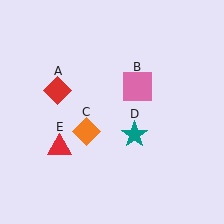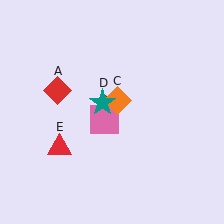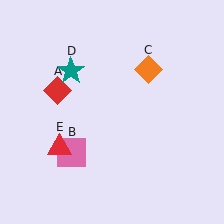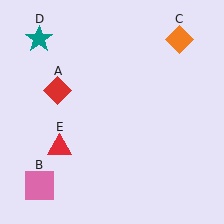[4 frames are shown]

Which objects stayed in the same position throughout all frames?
Red diamond (object A) and red triangle (object E) remained stationary.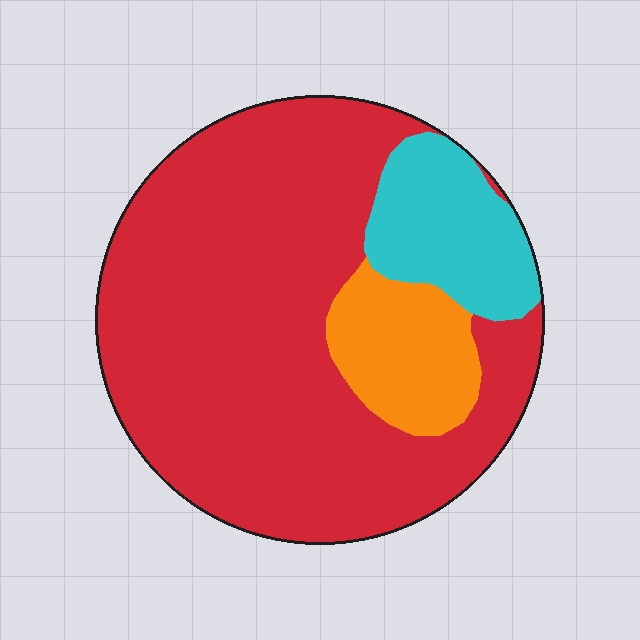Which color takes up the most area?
Red, at roughly 75%.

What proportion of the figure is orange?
Orange takes up less than a sixth of the figure.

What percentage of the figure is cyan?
Cyan takes up less than a quarter of the figure.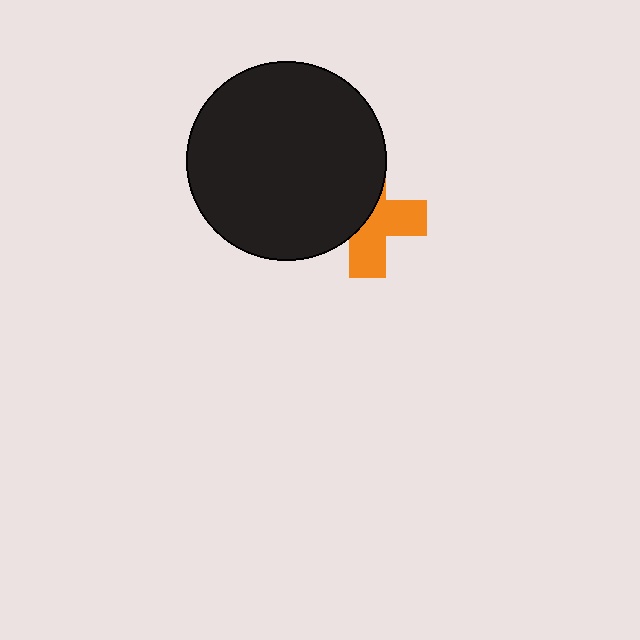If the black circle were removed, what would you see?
You would see the complete orange cross.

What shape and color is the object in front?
The object in front is a black circle.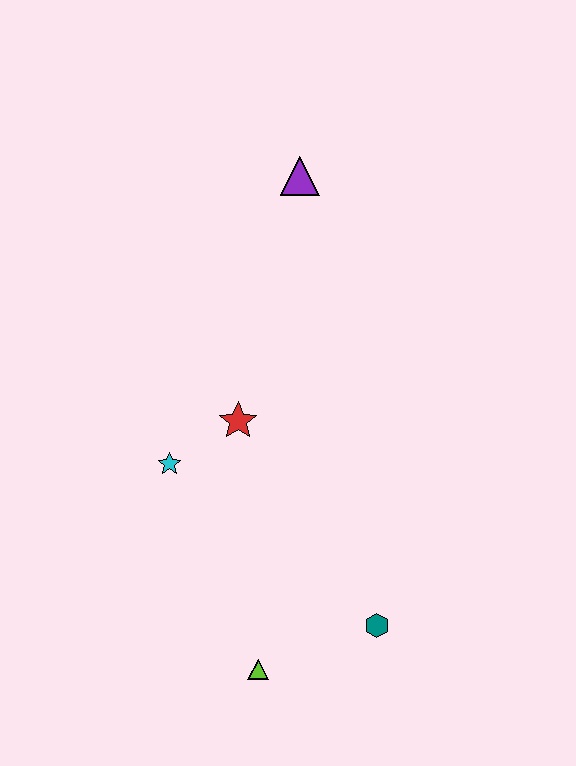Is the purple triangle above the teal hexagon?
Yes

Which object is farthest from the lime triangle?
The purple triangle is farthest from the lime triangle.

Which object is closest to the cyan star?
The red star is closest to the cyan star.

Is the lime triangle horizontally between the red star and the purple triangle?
Yes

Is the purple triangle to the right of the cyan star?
Yes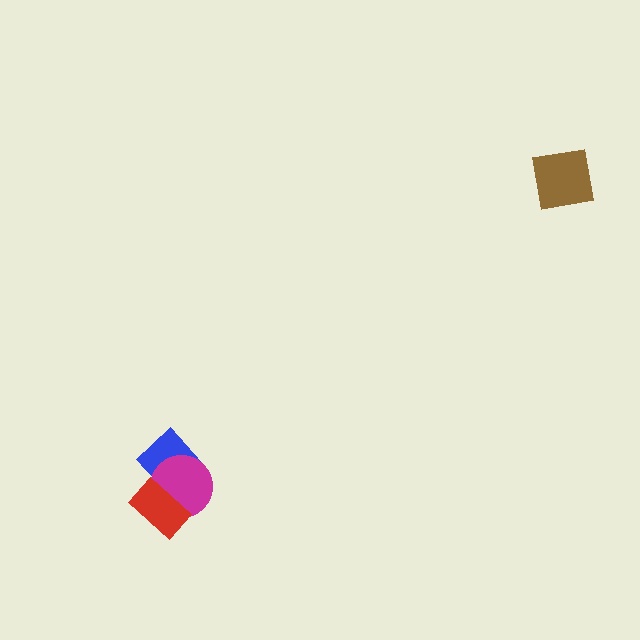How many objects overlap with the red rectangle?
2 objects overlap with the red rectangle.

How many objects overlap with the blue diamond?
2 objects overlap with the blue diamond.